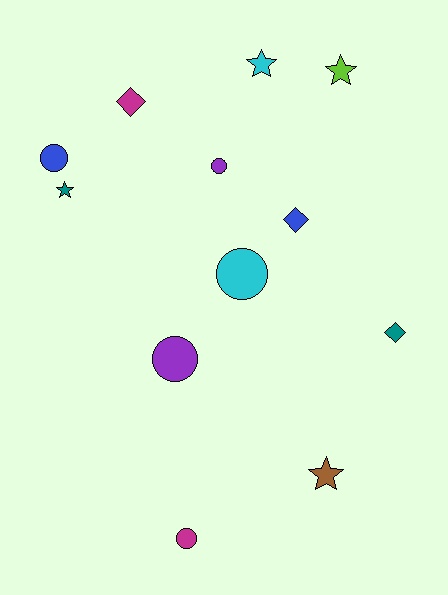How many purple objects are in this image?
There are 2 purple objects.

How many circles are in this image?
There are 5 circles.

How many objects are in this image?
There are 12 objects.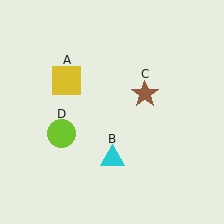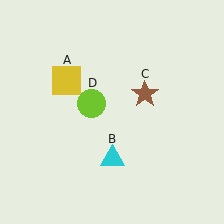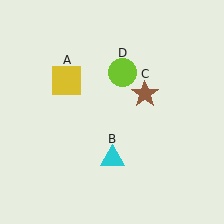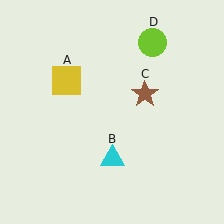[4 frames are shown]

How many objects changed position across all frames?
1 object changed position: lime circle (object D).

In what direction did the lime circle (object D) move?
The lime circle (object D) moved up and to the right.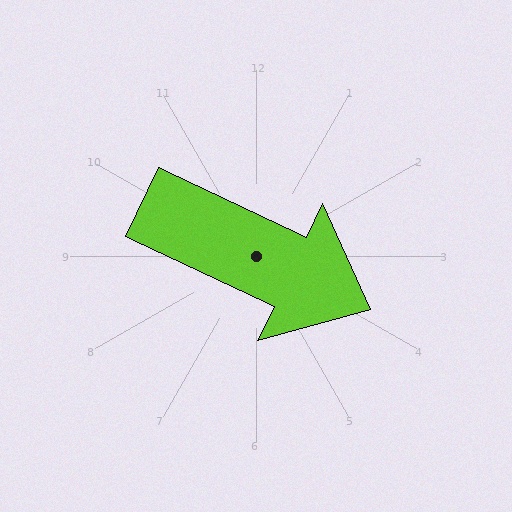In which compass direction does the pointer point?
Southeast.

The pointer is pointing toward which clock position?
Roughly 4 o'clock.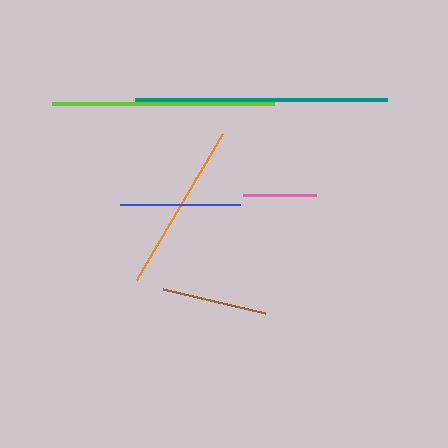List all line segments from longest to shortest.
From longest to shortest: teal, lime, orange, blue, brown, pink.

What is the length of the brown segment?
The brown segment is approximately 106 pixels long.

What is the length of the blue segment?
The blue segment is approximately 120 pixels long.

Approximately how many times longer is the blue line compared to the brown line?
The blue line is approximately 1.1 times the length of the brown line.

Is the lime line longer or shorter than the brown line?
The lime line is longer than the brown line.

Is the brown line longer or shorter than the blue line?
The blue line is longer than the brown line.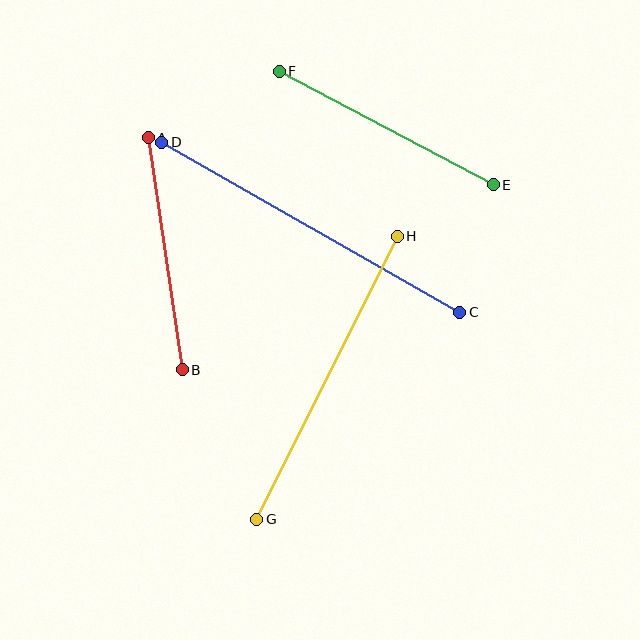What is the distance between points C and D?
The distance is approximately 343 pixels.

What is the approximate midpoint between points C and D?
The midpoint is at approximately (311, 227) pixels.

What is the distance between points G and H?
The distance is approximately 316 pixels.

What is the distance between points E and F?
The distance is approximately 242 pixels.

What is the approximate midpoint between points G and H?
The midpoint is at approximately (327, 378) pixels.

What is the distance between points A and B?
The distance is approximately 235 pixels.